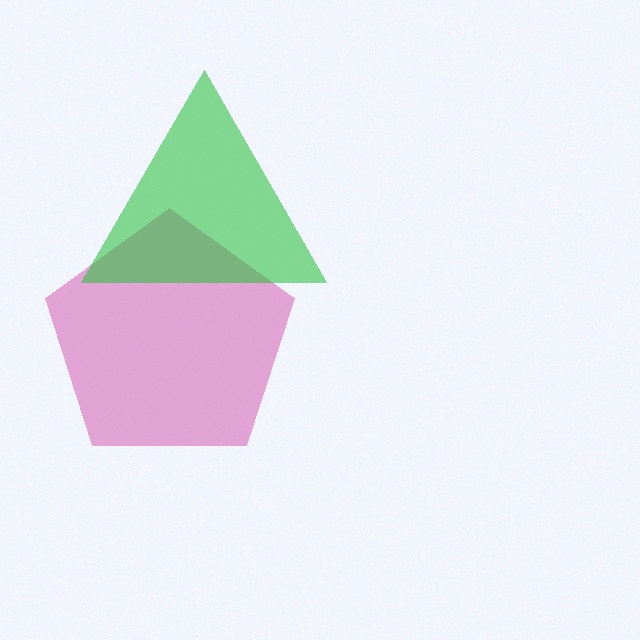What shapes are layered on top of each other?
The layered shapes are: a magenta pentagon, a green triangle.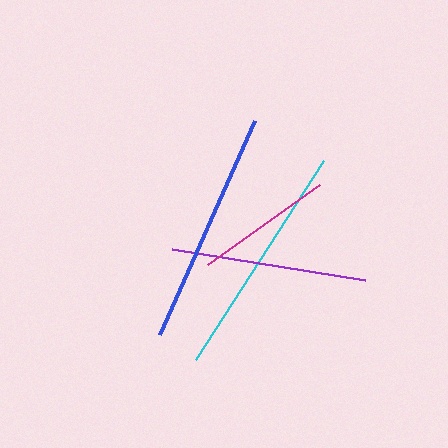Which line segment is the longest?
The cyan line is the longest at approximately 236 pixels.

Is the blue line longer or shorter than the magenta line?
The blue line is longer than the magenta line.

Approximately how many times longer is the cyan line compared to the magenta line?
The cyan line is approximately 1.7 times the length of the magenta line.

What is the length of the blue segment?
The blue segment is approximately 234 pixels long.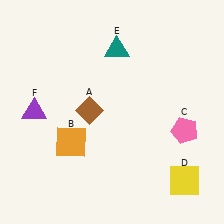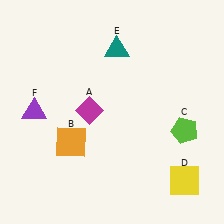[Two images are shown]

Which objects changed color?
A changed from brown to magenta. C changed from pink to lime.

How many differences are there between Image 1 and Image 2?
There are 2 differences between the two images.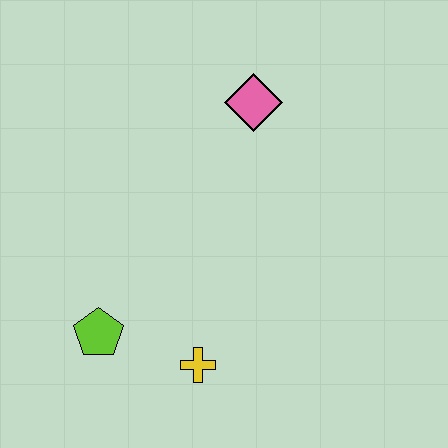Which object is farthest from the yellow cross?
The pink diamond is farthest from the yellow cross.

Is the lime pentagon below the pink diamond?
Yes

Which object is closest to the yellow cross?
The lime pentagon is closest to the yellow cross.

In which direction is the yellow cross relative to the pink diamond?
The yellow cross is below the pink diamond.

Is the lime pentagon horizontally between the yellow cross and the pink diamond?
No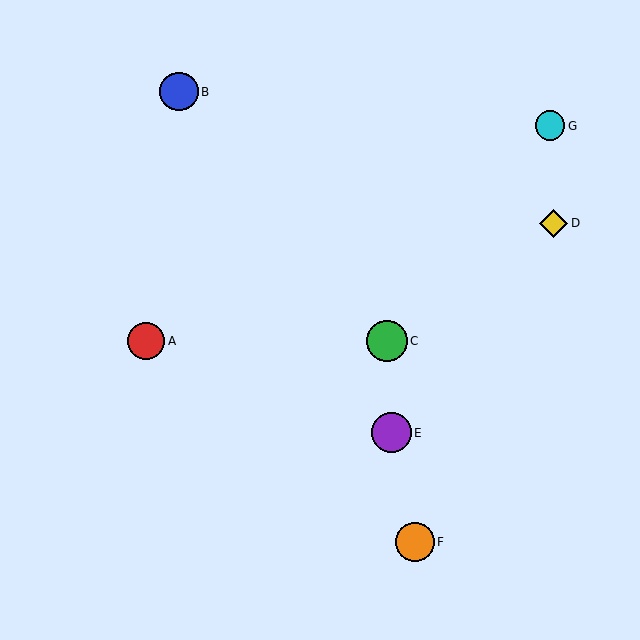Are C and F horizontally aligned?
No, C is at y≈341 and F is at y≈542.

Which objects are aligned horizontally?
Objects A, C are aligned horizontally.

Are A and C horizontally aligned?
Yes, both are at y≈341.